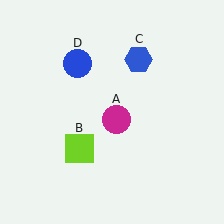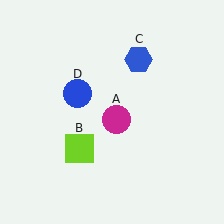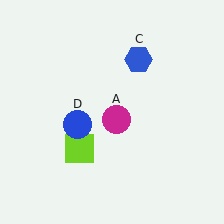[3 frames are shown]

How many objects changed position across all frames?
1 object changed position: blue circle (object D).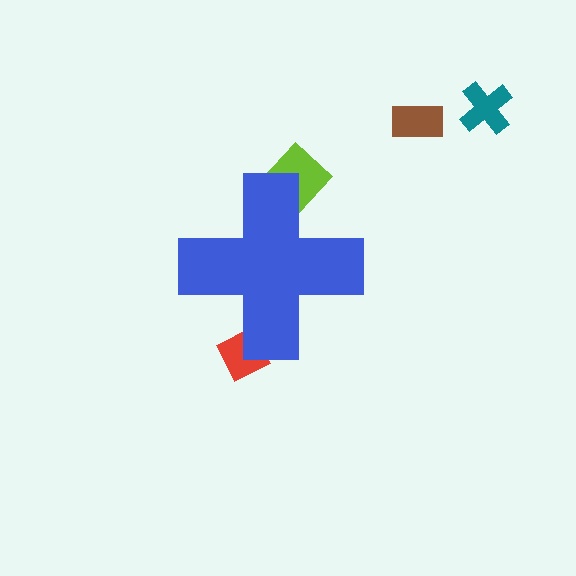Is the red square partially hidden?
Yes, the red square is partially hidden behind the blue cross.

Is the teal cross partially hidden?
No, the teal cross is fully visible.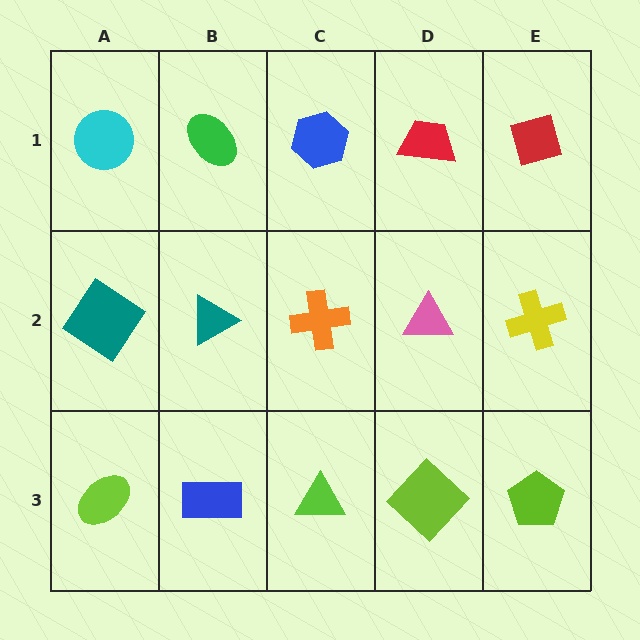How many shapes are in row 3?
5 shapes.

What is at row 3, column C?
A lime triangle.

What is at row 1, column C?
A blue hexagon.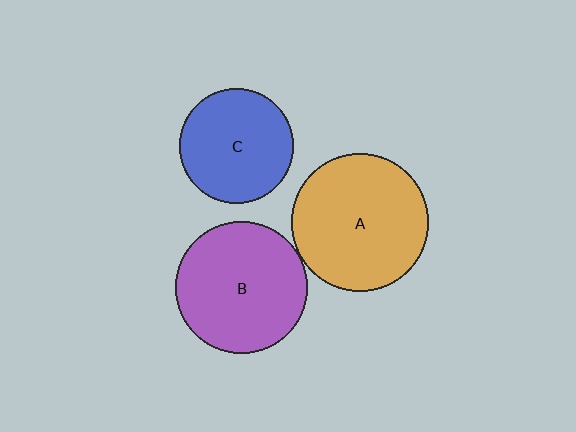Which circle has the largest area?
Circle A (orange).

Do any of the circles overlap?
No, none of the circles overlap.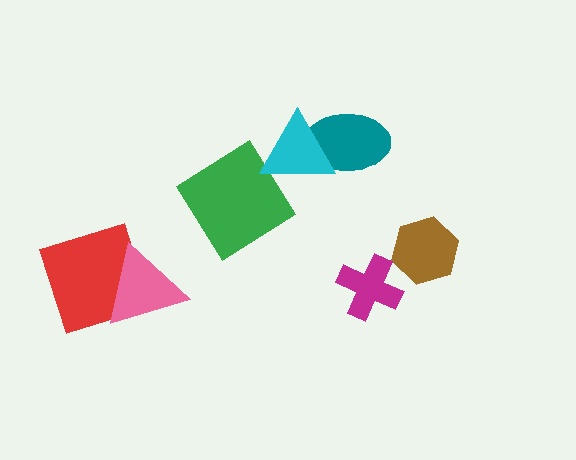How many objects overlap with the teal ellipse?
1 object overlaps with the teal ellipse.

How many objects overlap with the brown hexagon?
0 objects overlap with the brown hexagon.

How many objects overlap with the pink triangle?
1 object overlaps with the pink triangle.